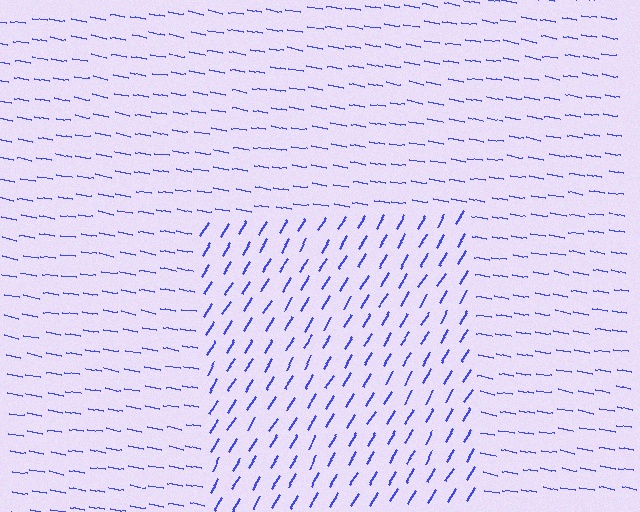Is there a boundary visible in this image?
Yes, there is a texture boundary formed by a change in line orientation.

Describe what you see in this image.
The image is filled with small blue line segments. A rectangle region in the image has lines oriented differently from the surrounding lines, creating a visible texture boundary.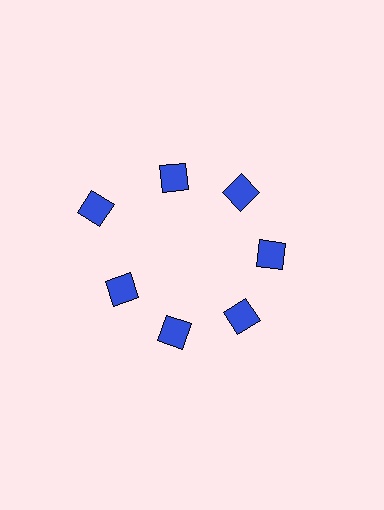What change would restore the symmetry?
The symmetry would be restored by moving it inward, back onto the ring so that all 7 squares sit at equal angles and equal distance from the center.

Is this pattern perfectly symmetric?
No. The 7 blue squares are arranged in a ring, but one element near the 10 o'clock position is pushed outward from the center, breaking the 7-fold rotational symmetry.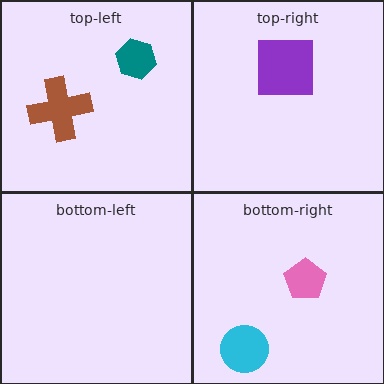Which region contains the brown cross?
The top-left region.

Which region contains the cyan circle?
The bottom-right region.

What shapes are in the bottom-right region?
The pink pentagon, the cyan circle.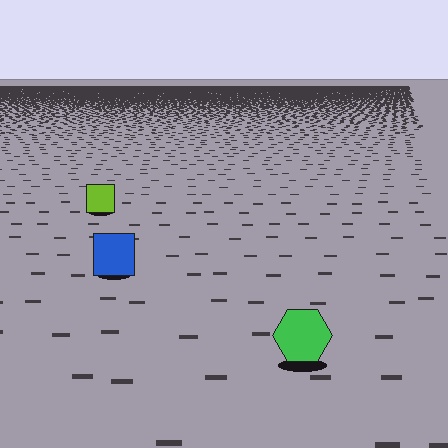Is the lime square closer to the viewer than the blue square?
No. The blue square is closer — you can tell from the texture gradient: the ground texture is coarser near it.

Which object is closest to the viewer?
The green hexagon is closest. The texture marks near it are larger and more spread out.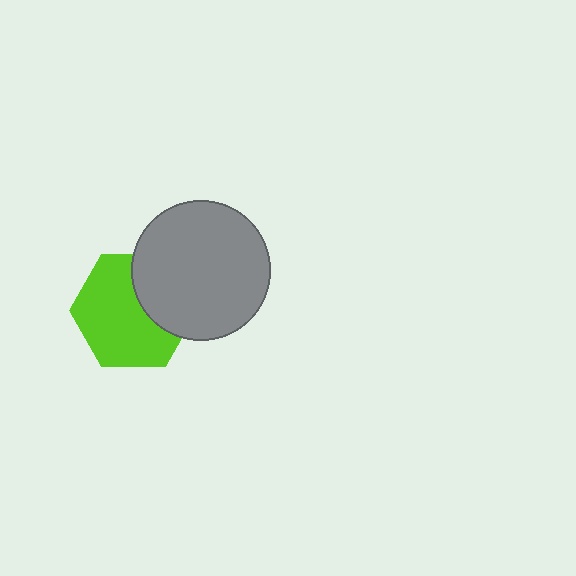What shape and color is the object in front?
The object in front is a gray circle.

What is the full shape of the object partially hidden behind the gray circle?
The partially hidden object is a lime hexagon.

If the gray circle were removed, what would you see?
You would see the complete lime hexagon.